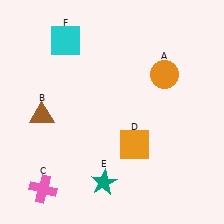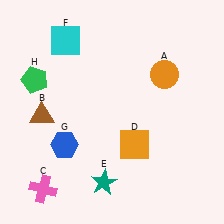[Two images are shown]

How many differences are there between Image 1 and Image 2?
There are 2 differences between the two images.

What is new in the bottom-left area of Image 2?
A blue hexagon (G) was added in the bottom-left area of Image 2.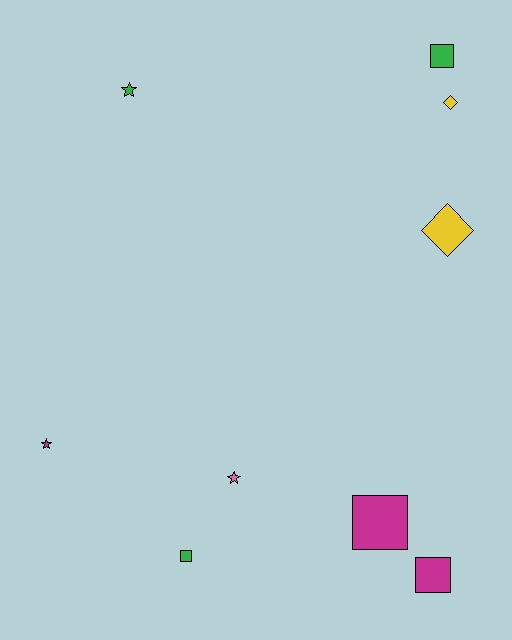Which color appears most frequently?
Magenta, with 3 objects.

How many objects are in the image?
There are 9 objects.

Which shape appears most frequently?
Square, with 4 objects.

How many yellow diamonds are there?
There are 2 yellow diamonds.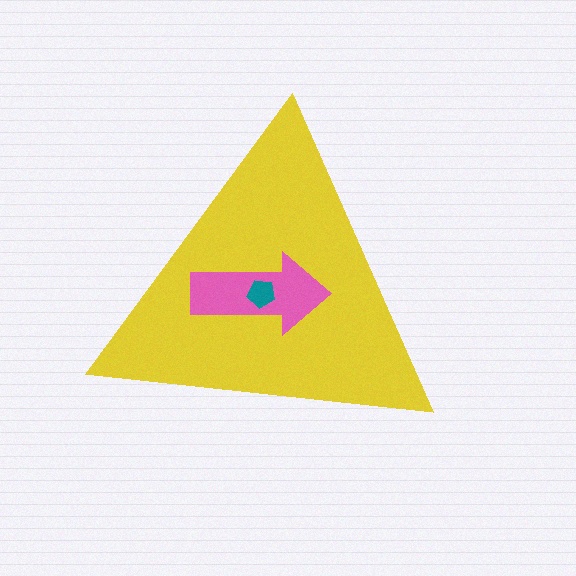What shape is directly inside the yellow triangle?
The pink arrow.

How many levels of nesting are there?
3.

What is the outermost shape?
The yellow triangle.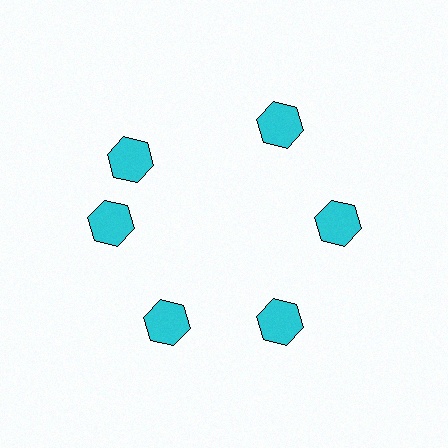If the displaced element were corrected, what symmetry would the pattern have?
It would have 6-fold rotational symmetry — the pattern would map onto itself every 60 degrees.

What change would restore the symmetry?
The symmetry would be restored by rotating it back into even spacing with its neighbors so that all 6 hexagons sit at equal angles and equal distance from the center.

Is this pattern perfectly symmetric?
No. The 6 cyan hexagons are arranged in a ring, but one element near the 11 o'clock position is rotated out of alignment along the ring, breaking the 6-fold rotational symmetry.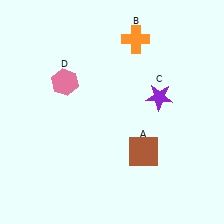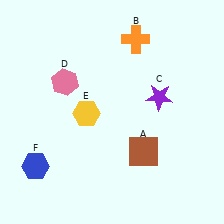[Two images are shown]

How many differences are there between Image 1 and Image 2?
There are 2 differences between the two images.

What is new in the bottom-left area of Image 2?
A yellow hexagon (E) was added in the bottom-left area of Image 2.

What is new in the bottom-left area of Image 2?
A blue hexagon (F) was added in the bottom-left area of Image 2.